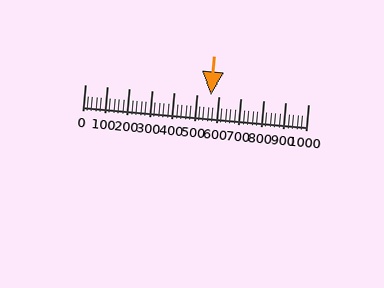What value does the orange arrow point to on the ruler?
The orange arrow points to approximately 566.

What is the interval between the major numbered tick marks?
The major tick marks are spaced 100 units apart.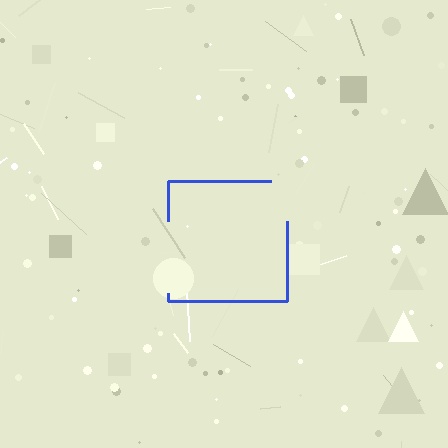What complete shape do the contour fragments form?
The contour fragments form a square.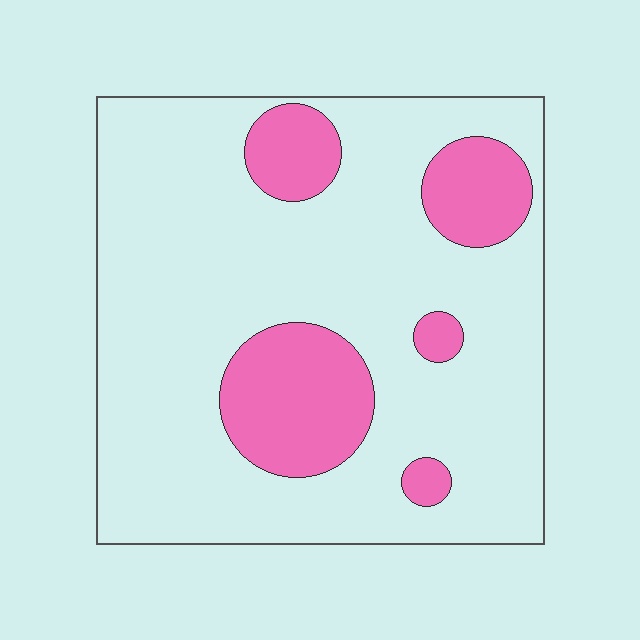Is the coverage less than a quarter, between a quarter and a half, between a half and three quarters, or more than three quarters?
Less than a quarter.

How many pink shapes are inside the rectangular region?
5.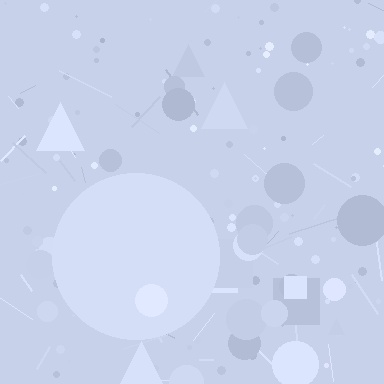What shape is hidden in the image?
A circle is hidden in the image.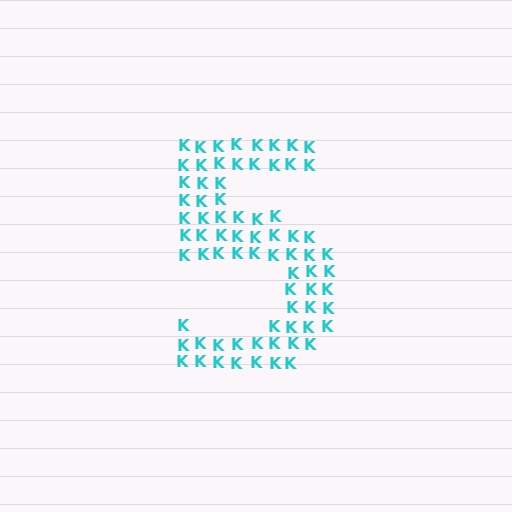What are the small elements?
The small elements are letter K's.